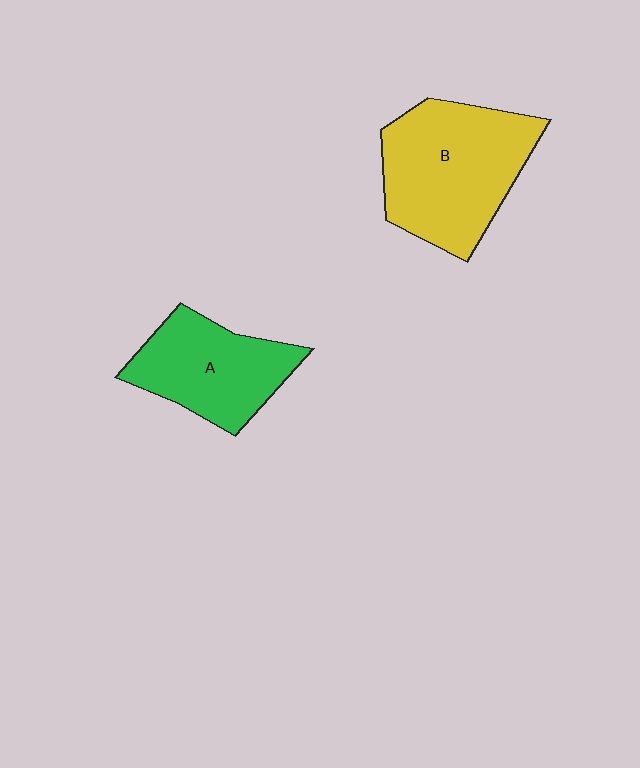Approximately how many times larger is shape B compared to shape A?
Approximately 1.4 times.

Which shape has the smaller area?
Shape A (green).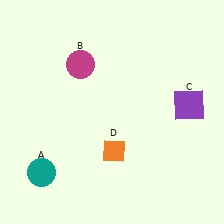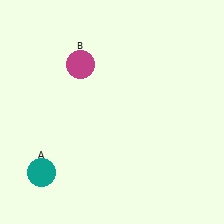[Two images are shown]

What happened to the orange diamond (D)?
The orange diamond (D) was removed in Image 2. It was in the bottom-right area of Image 1.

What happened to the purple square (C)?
The purple square (C) was removed in Image 2. It was in the top-right area of Image 1.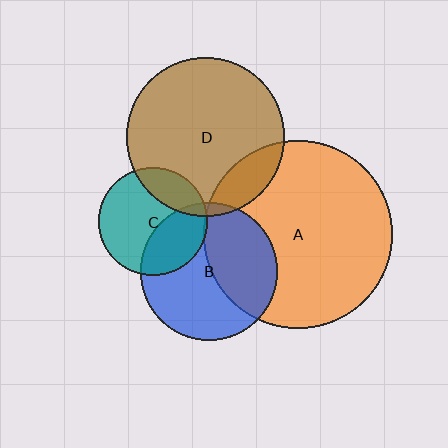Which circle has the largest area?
Circle A (orange).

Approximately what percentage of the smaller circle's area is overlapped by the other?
Approximately 40%.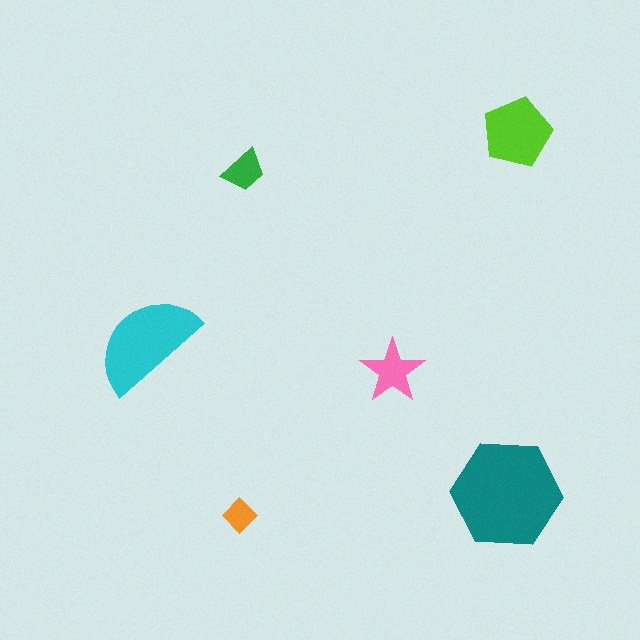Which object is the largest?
The teal hexagon.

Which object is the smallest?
The orange diamond.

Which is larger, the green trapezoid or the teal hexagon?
The teal hexagon.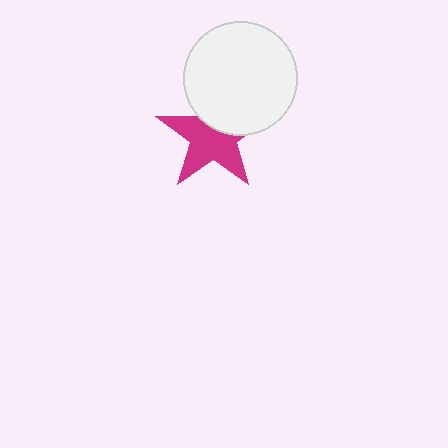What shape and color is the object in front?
The object in front is a white circle.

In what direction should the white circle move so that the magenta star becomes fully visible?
The white circle should move up. That is the shortest direction to clear the overlap and leave the magenta star fully visible.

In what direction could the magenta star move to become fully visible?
The magenta star could move down. That would shift it out from behind the white circle entirely.